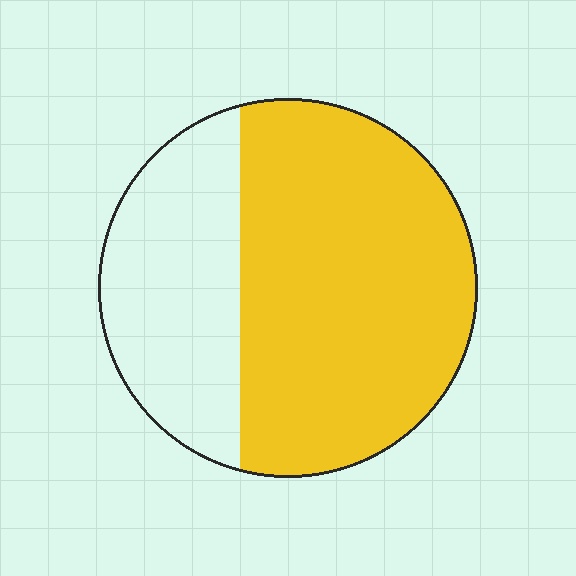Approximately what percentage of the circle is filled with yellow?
Approximately 65%.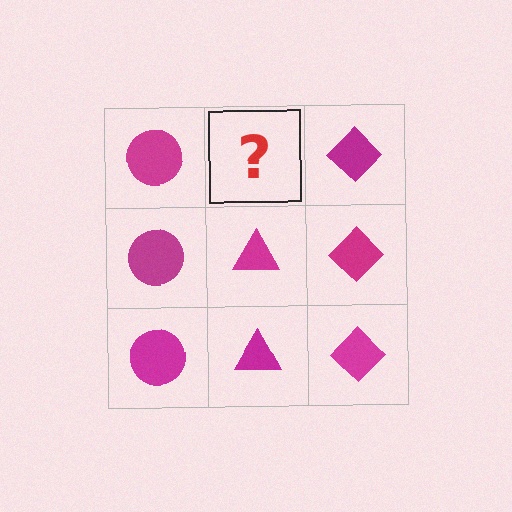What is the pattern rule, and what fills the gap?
The rule is that each column has a consistent shape. The gap should be filled with a magenta triangle.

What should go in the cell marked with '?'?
The missing cell should contain a magenta triangle.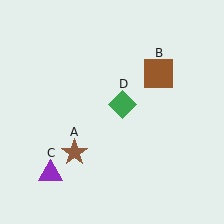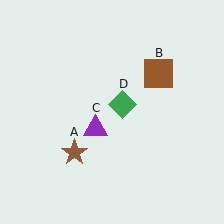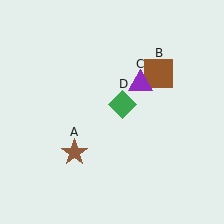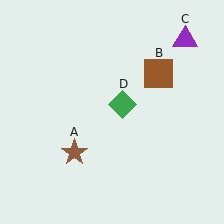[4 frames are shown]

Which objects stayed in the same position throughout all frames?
Brown star (object A) and brown square (object B) and green diamond (object D) remained stationary.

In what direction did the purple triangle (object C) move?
The purple triangle (object C) moved up and to the right.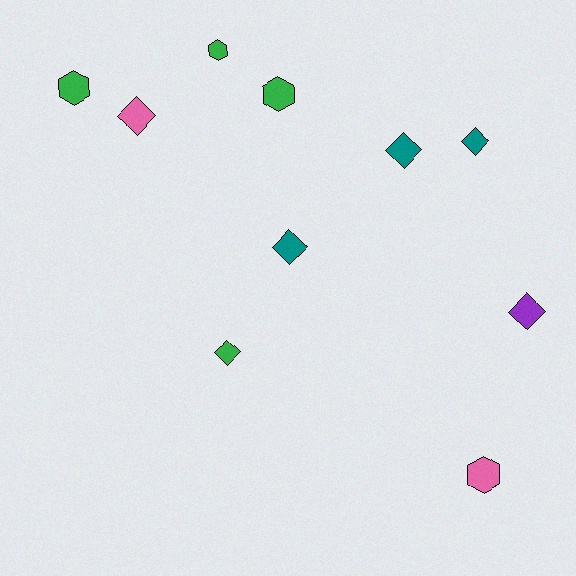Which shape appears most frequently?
Diamond, with 6 objects.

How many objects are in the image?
There are 10 objects.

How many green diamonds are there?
There is 1 green diamond.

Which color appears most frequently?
Green, with 4 objects.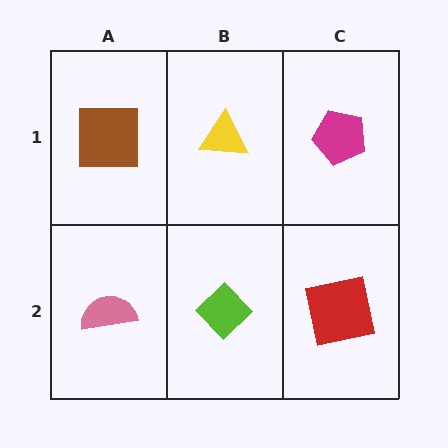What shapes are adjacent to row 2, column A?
A brown square (row 1, column A), a lime diamond (row 2, column B).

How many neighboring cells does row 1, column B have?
3.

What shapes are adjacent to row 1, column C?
A red square (row 2, column C), a yellow triangle (row 1, column B).